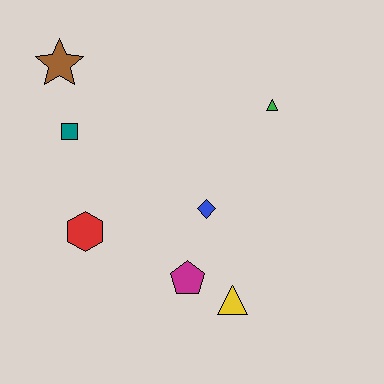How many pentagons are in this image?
There is 1 pentagon.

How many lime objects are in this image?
There are no lime objects.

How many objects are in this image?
There are 7 objects.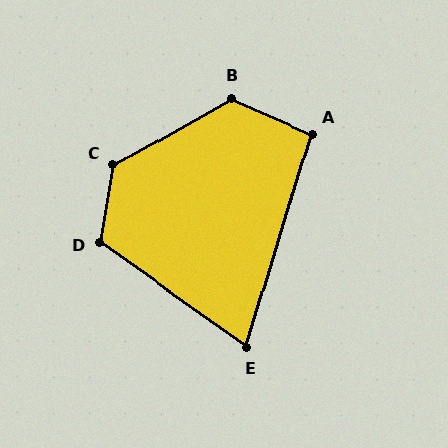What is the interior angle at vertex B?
Approximately 127 degrees (obtuse).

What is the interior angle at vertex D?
Approximately 116 degrees (obtuse).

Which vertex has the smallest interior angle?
E, at approximately 71 degrees.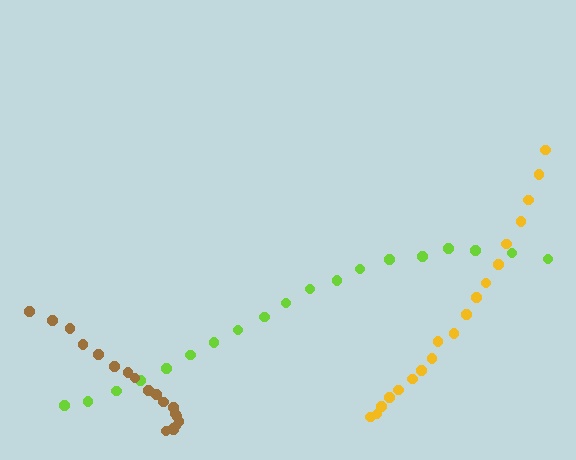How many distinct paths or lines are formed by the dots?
There are 3 distinct paths.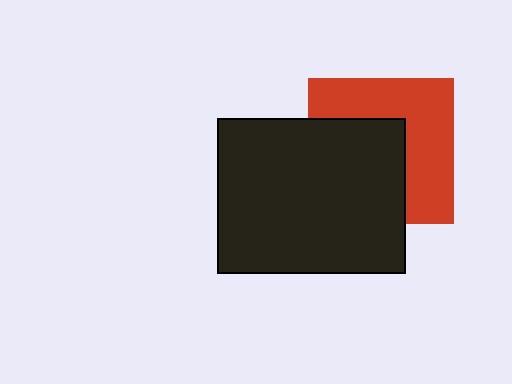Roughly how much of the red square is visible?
About half of it is visible (roughly 51%).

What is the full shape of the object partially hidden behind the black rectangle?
The partially hidden object is a red square.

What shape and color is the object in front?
The object in front is a black rectangle.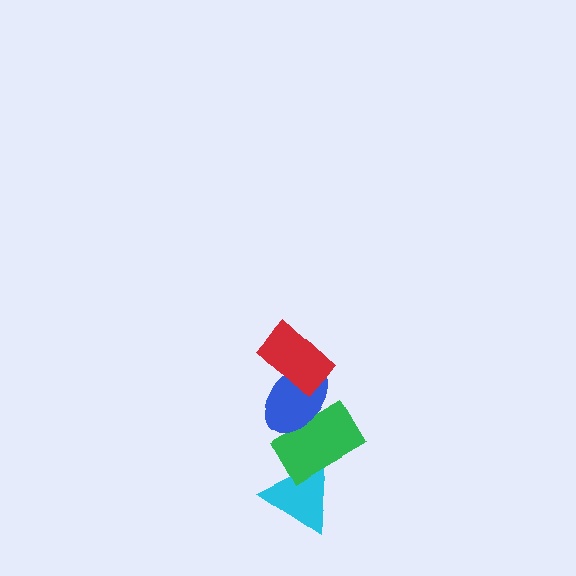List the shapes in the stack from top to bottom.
From top to bottom: the red rectangle, the blue ellipse, the green rectangle, the cyan triangle.